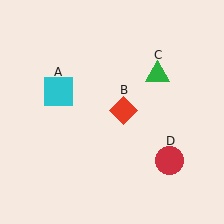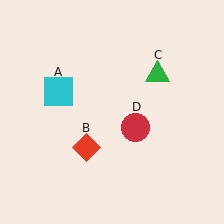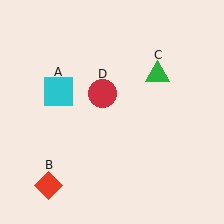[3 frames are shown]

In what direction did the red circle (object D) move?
The red circle (object D) moved up and to the left.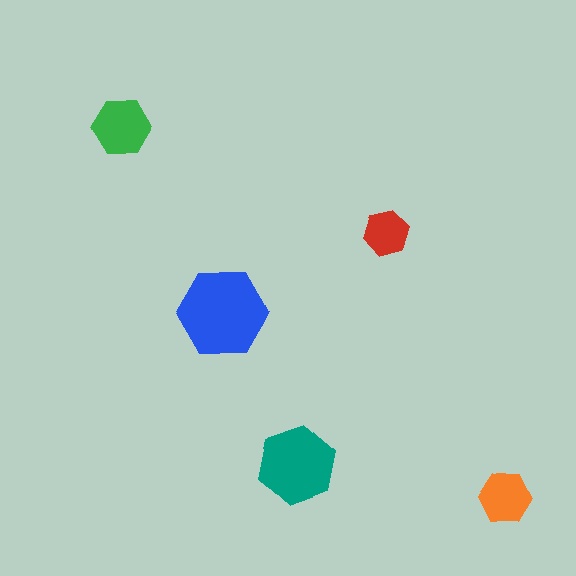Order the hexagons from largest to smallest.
the blue one, the teal one, the green one, the orange one, the red one.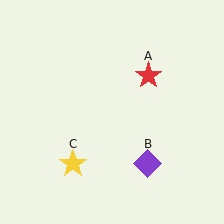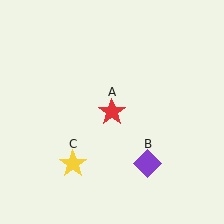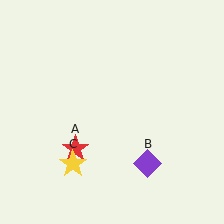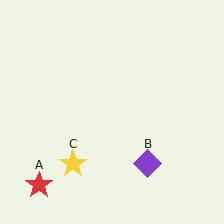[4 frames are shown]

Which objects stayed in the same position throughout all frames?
Purple diamond (object B) and yellow star (object C) remained stationary.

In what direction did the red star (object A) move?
The red star (object A) moved down and to the left.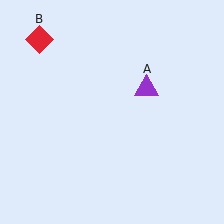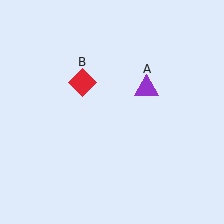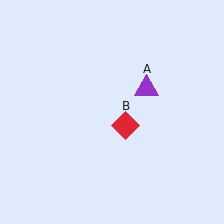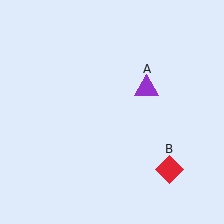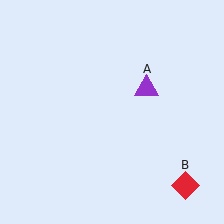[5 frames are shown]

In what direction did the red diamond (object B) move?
The red diamond (object B) moved down and to the right.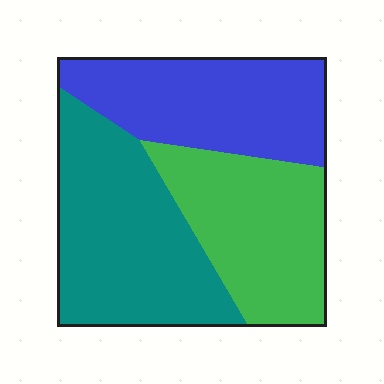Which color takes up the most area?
Teal, at roughly 40%.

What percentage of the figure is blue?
Blue takes up about one third (1/3) of the figure.